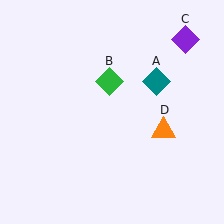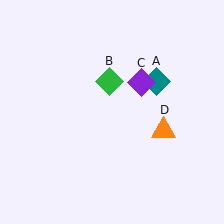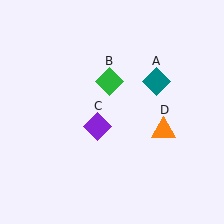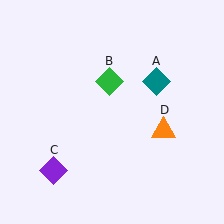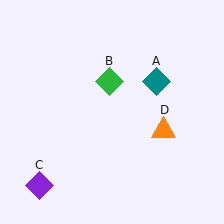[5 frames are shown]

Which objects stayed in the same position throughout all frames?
Teal diamond (object A) and green diamond (object B) and orange triangle (object D) remained stationary.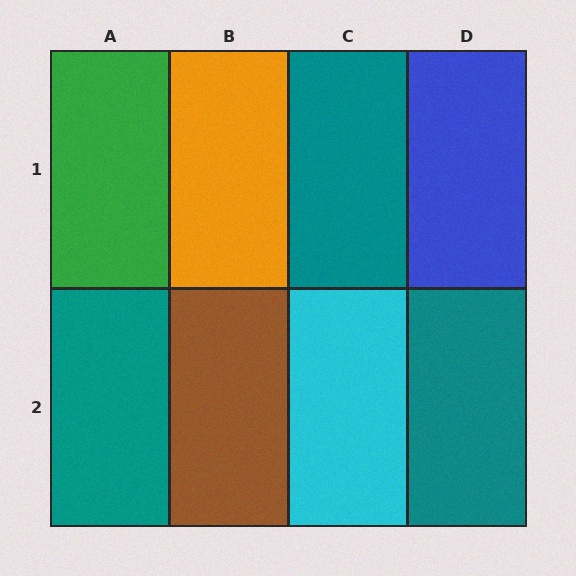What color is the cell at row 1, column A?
Green.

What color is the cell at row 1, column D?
Blue.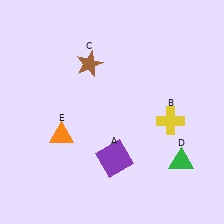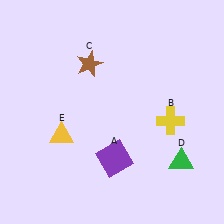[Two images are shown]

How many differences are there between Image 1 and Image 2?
There is 1 difference between the two images.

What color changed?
The triangle (E) changed from orange in Image 1 to yellow in Image 2.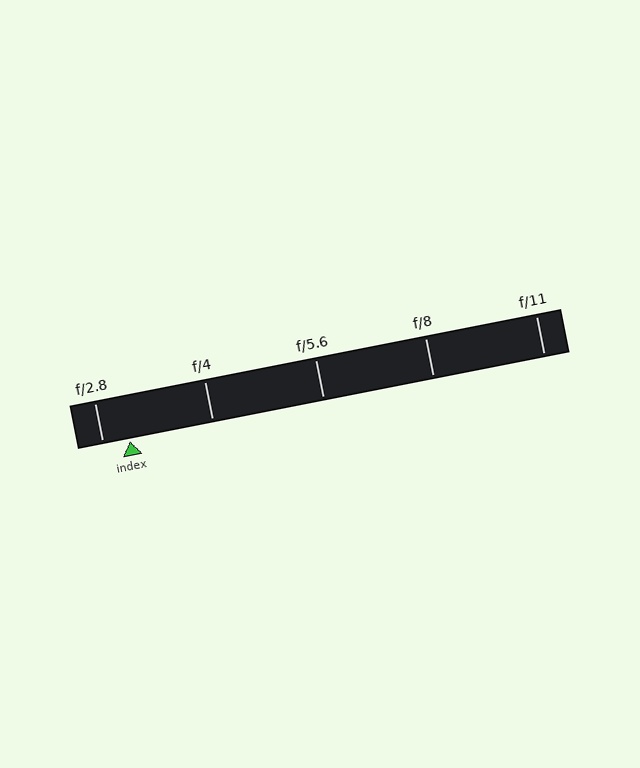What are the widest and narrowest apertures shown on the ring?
The widest aperture shown is f/2.8 and the narrowest is f/11.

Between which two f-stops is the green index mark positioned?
The index mark is between f/2.8 and f/4.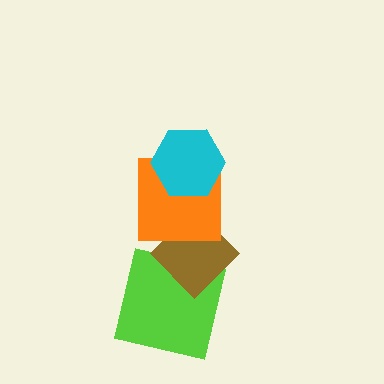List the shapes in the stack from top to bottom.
From top to bottom: the cyan hexagon, the orange square, the brown diamond, the lime square.